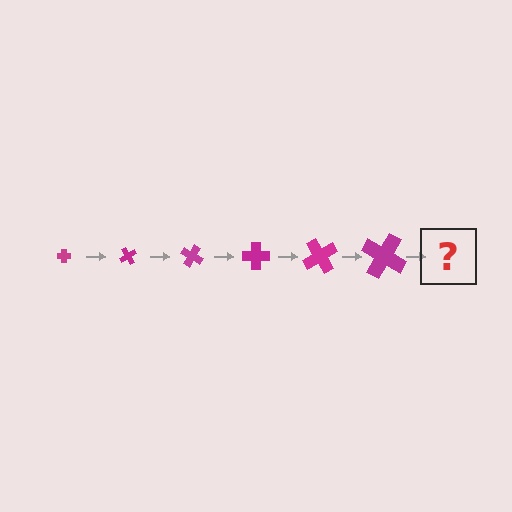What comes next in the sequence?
The next element should be a cross, larger than the previous one and rotated 360 degrees from the start.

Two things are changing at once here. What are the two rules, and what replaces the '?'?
The two rules are that the cross grows larger each step and it rotates 60 degrees each step. The '?' should be a cross, larger than the previous one and rotated 360 degrees from the start.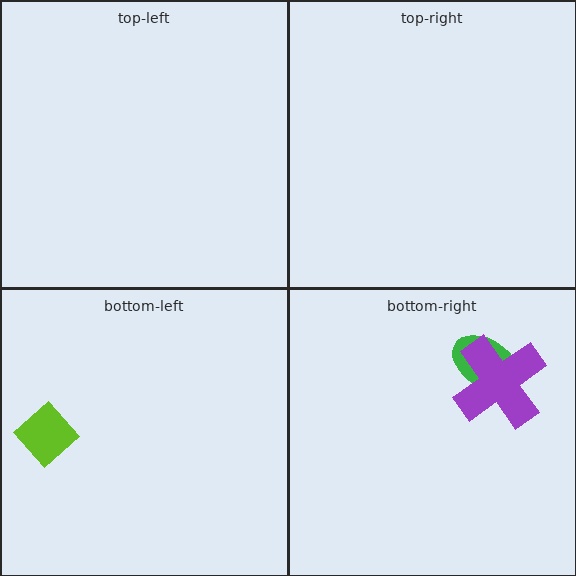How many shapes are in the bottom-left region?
1.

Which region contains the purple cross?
The bottom-right region.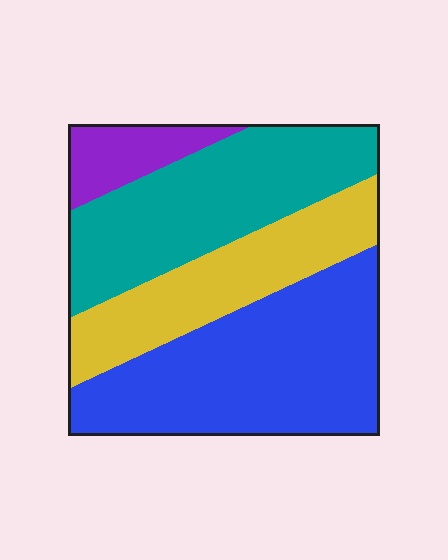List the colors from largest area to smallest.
From largest to smallest: blue, teal, yellow, purple.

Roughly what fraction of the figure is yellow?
Yellow takes up between a sixth and a third of the figure.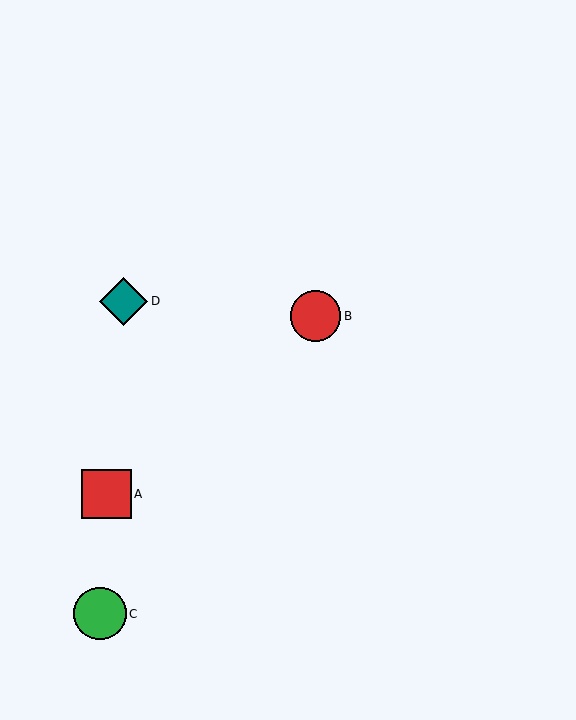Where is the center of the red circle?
The center of the red circle is at (316, 316).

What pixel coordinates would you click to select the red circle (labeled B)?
Click at (316, 316) to select the red circle B.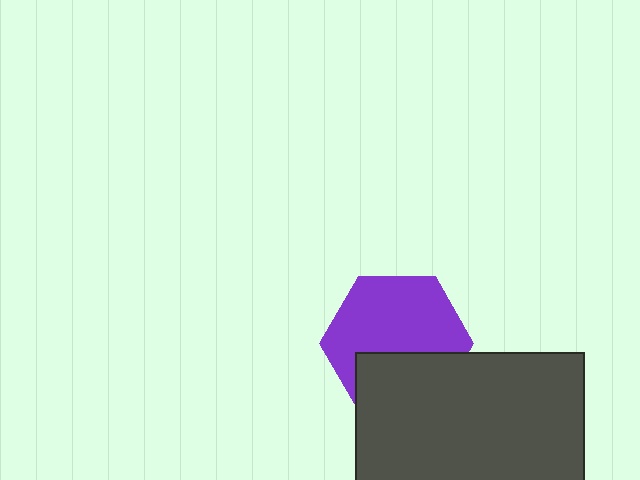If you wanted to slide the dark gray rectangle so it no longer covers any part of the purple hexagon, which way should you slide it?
Slide it down — that is the most direct way to separate the two shapes.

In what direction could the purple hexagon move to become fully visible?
The purple hexagon could move up. That would shift it out from behind the dark gray rectangle entirely.